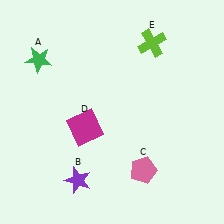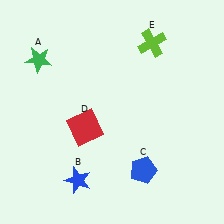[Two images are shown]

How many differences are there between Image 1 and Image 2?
There are 3 differences between the two images.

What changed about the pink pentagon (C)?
In Image 1, C is pink. In Image 2, it changed to blue.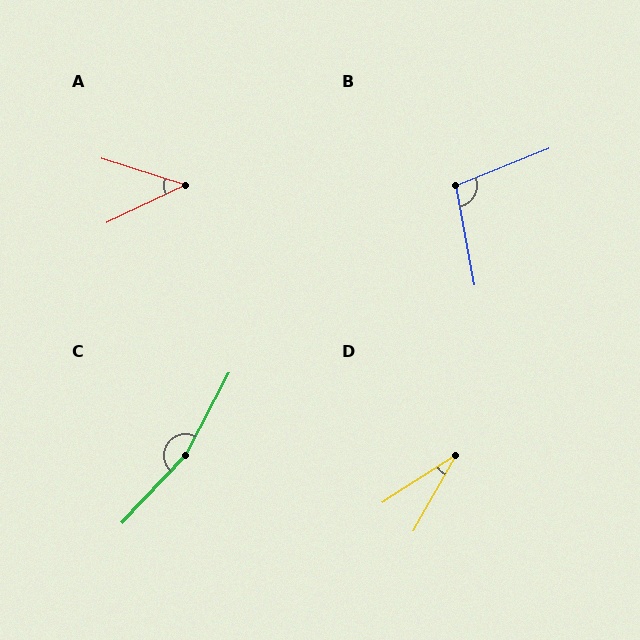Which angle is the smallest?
D, at approximately 28 degrees.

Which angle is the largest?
C, at approximately 165 degrees.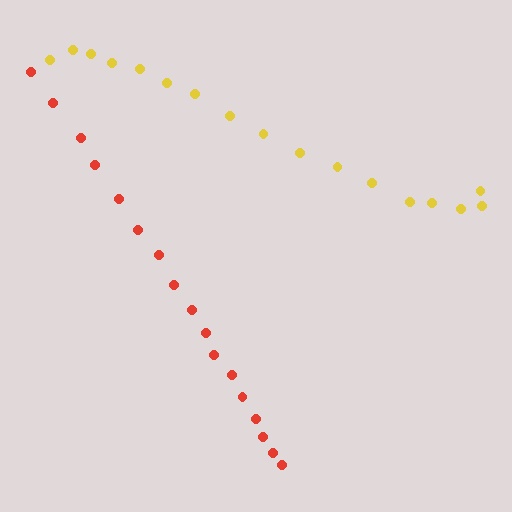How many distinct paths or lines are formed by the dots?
There are 2 distinct paths.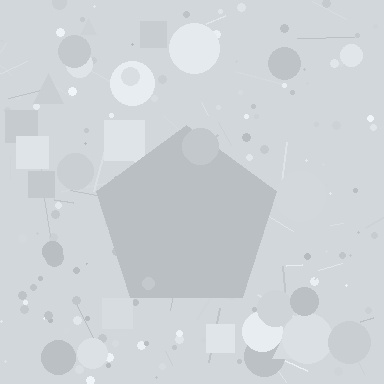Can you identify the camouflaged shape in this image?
The camouflaged shape is a pentagon.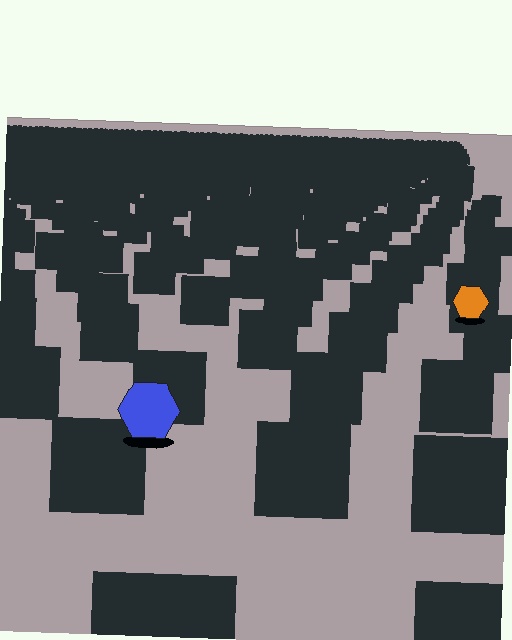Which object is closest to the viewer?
The blue hexagon is closest. The texture marks near it are larger and more spread out.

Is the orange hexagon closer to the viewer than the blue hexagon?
No. The blue hexagon is closer — you can tell from the texture gradient: the ground texture is coarser near it.